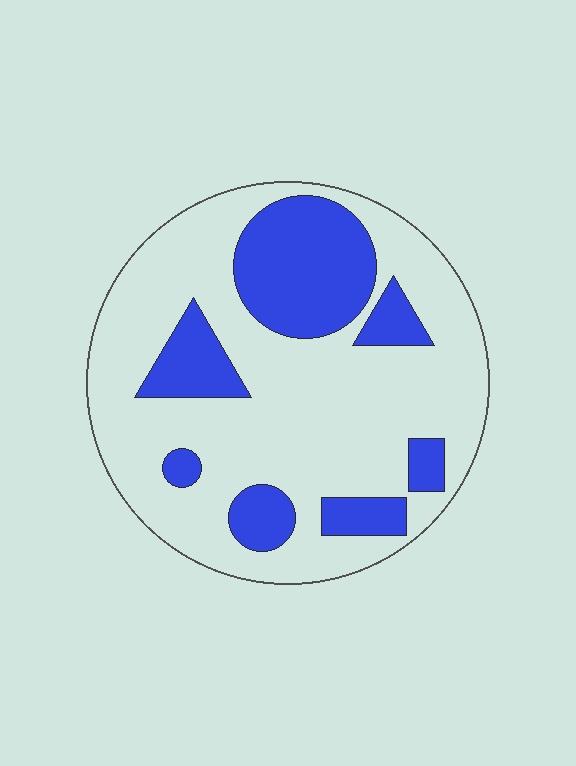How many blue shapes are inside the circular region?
7.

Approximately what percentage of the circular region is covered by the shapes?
Approximately 30%.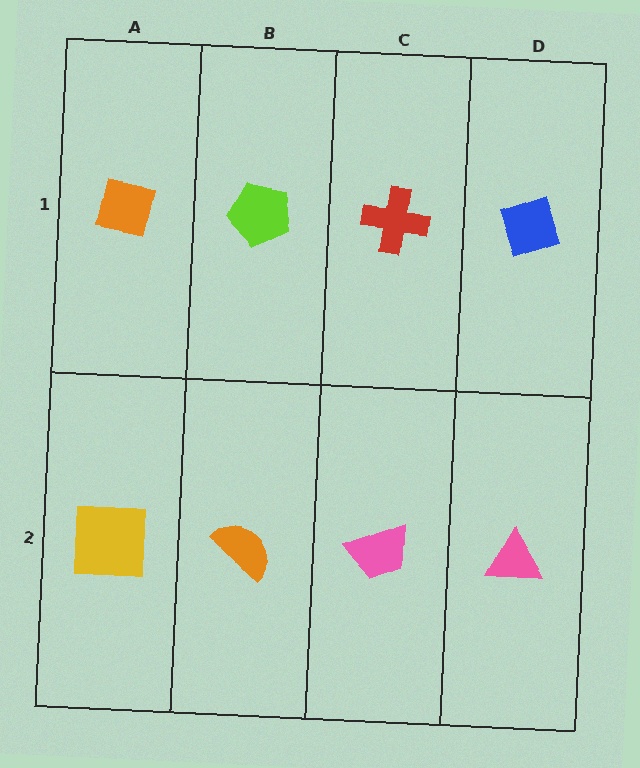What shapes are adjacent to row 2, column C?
A red cross (row 1, column C), an orange semicircle (row 2, column B), a pink triangle (row 2, column D).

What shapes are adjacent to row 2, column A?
An orange square (row 1, column A), an orange semicircle (row 2, column B).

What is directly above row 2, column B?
A lime pentagon.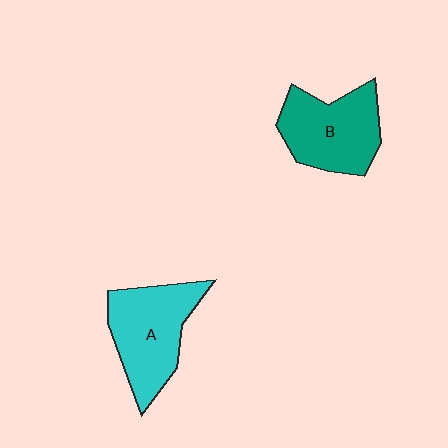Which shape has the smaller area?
Shape B (teal).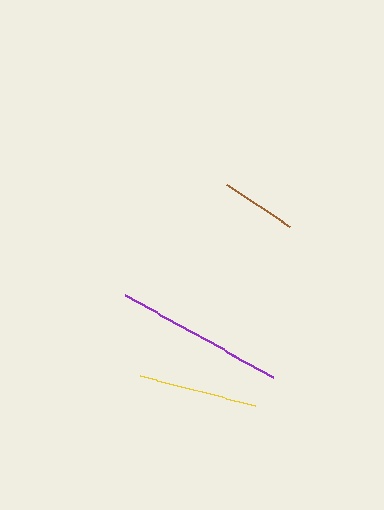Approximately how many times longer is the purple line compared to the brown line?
The purple line is approximately 2.2 times the length of the brown line.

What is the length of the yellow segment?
The yellow segment is approximately 119 pixels long.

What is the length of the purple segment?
The purple segment is approximately 169 pixels long.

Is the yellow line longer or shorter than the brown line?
The yellow line is longer than the brown line.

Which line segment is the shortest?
The brown line is the shortest at approximately 76 pixels.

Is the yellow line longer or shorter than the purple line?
The purple line is longer than the yellow line.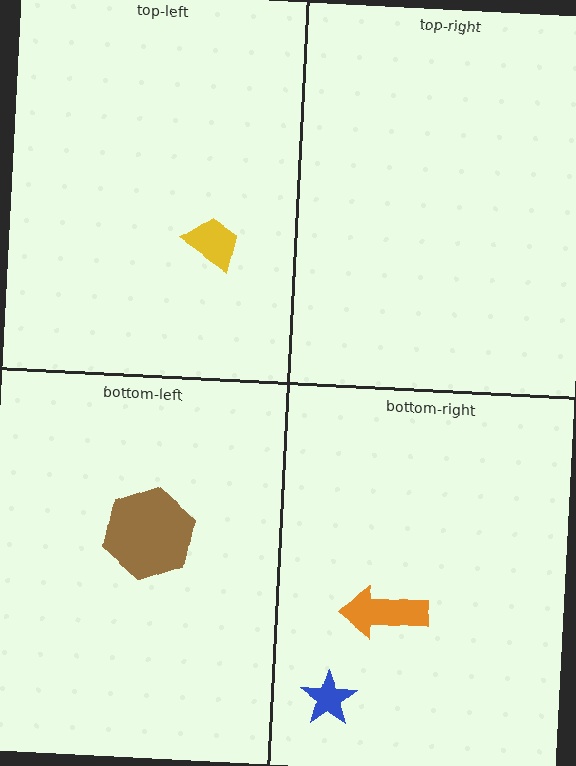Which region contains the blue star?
The bottom-right region.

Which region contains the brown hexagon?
The bottom-left region.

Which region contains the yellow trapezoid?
The top-left region.